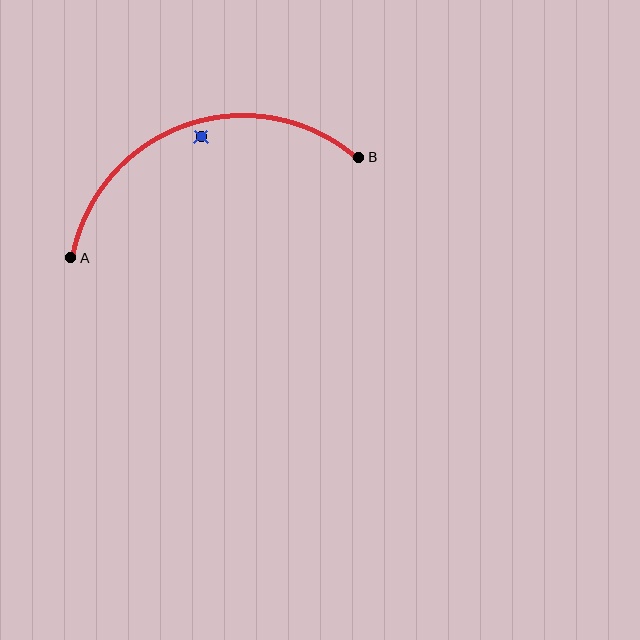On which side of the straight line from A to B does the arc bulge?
The arc bulges above the straight line connecting A and B.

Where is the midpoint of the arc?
The arc midpoint is the point on the curve farthest from the straight line joining A and B. It sits above that line.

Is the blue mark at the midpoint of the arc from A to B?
No — the blue mark does not lie on the arc at all. It sits slightly inside the curve.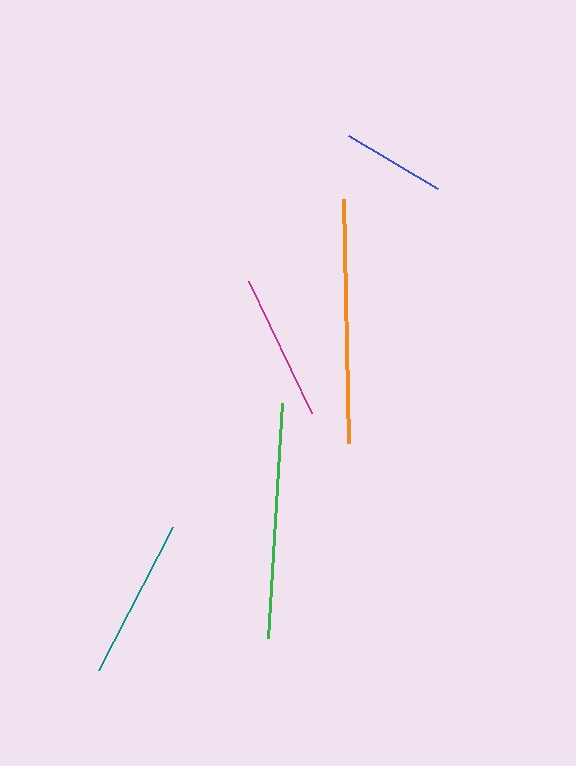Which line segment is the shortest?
The blue line is the shortest at approximately 103 pixels.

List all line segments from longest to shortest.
From longest to shortest: orange, green, teal, magenta, blue.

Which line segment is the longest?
The orange line is the longest at approximately 245 pixels.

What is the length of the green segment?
The green segment is approximately 236 pixels long.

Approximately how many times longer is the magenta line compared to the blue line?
The magenta line is approximately 1.4 times the length of the blue line.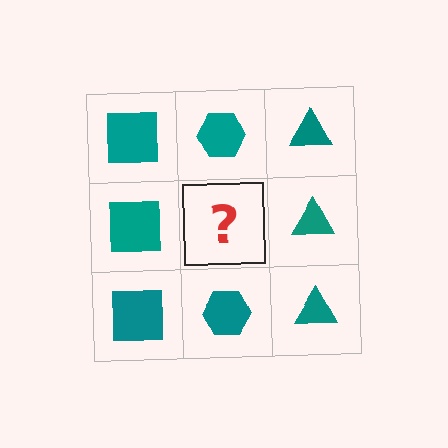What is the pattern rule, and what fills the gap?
The rule is that each column has a consistent shape. The gap should be filled with a teal hexagon.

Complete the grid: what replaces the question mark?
The question mark should be replaced with a teal hexagon.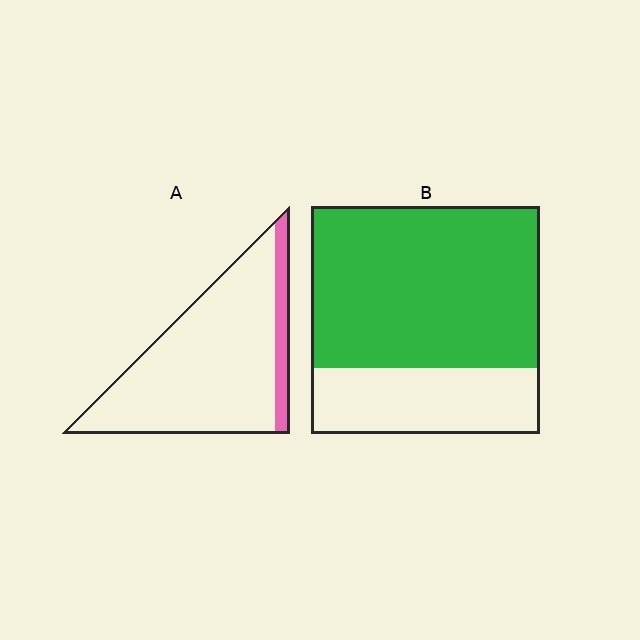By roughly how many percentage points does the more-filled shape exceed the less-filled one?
By roughly 60 percentage points (B over A).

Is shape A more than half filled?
No.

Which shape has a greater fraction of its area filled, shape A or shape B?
Shape B.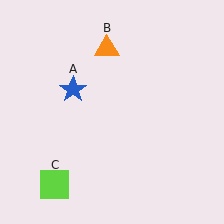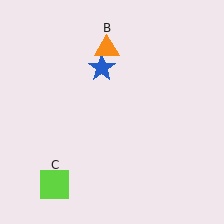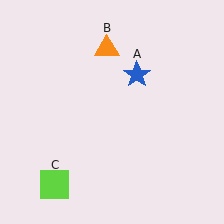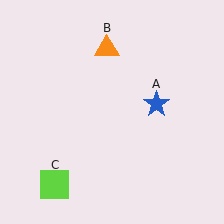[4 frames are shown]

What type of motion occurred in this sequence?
The blue star (object A) rotated clockwise around the center of the scene.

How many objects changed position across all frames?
1 object changed position: blue star (object A).